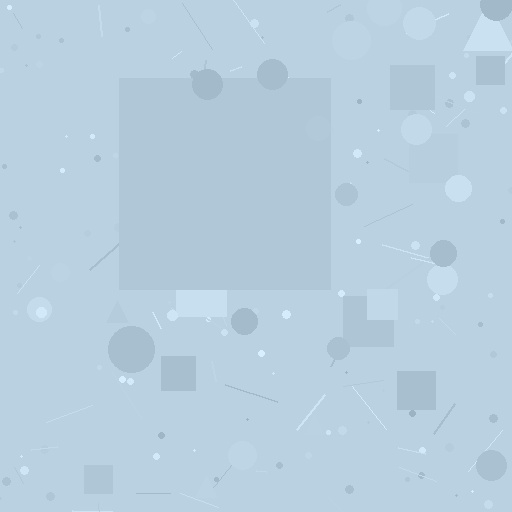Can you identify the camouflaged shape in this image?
The camouflaged shape is a square.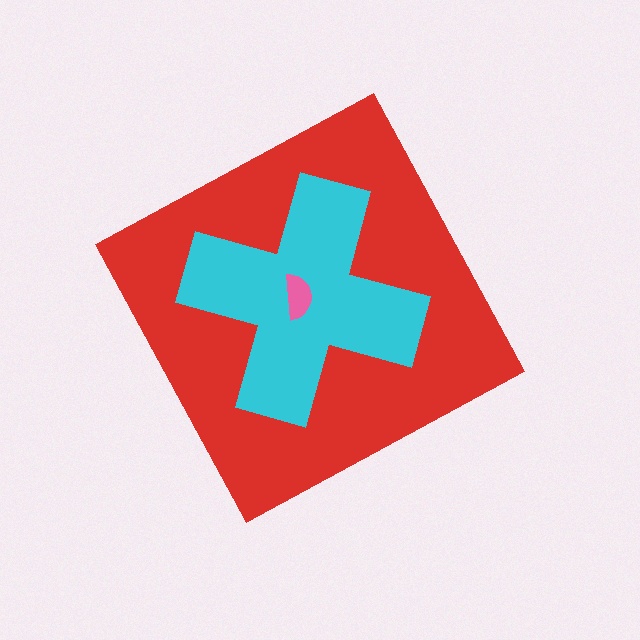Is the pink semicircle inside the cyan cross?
Yes.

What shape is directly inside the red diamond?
The cyan cross.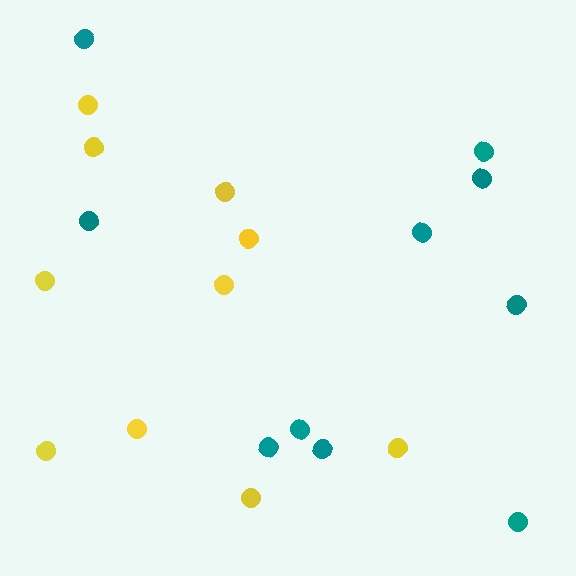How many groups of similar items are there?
There are 2 groups: one group of yellow circles (10) and one group of teal circles (10).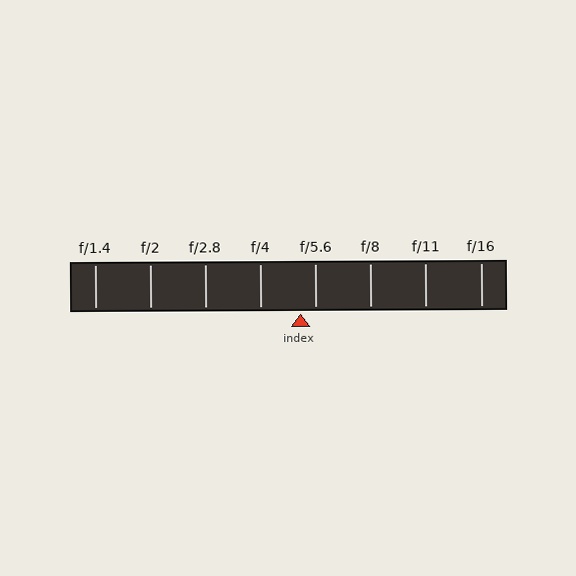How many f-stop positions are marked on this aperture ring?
There are 8 f-stop positions marked.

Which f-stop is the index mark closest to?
The index mark is closest to f/5.6.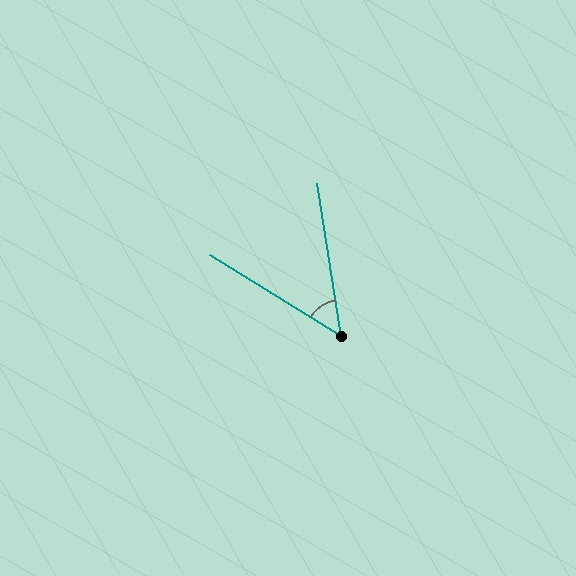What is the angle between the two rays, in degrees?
Approximately 49 degrees.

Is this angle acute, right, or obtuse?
It is acute.